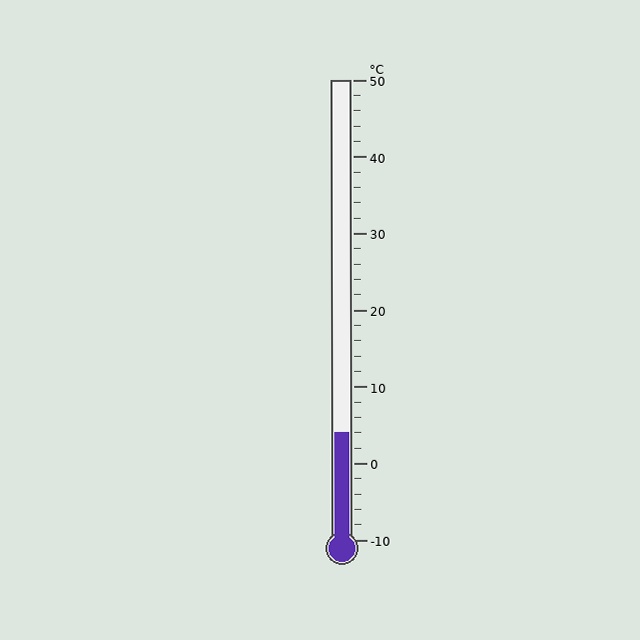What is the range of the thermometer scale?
The thermometer scale ranges from -10°C to 50°C.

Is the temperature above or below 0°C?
The temperature is above 0°C.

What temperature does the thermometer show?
The thermometer shows approximately 4°C.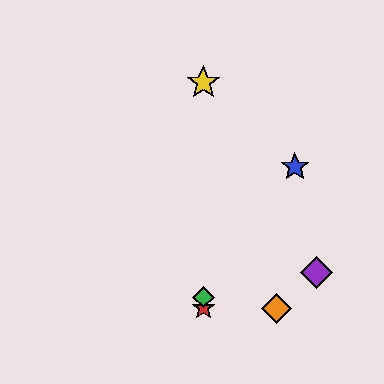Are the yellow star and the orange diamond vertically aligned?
No, the yellow star is at x≈203 and the orange diamond is at x≈276.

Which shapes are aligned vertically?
The red star, the green diamond, the yellow star are aligned vertically.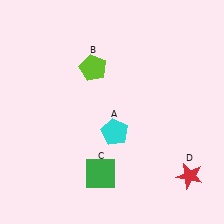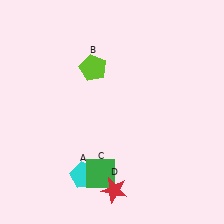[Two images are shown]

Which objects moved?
The objects that moved are: the cyan pentagon (A), the red star (D).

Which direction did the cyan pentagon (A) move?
The cyan pentagon (A) moved down.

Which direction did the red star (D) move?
The red star (D) moved left.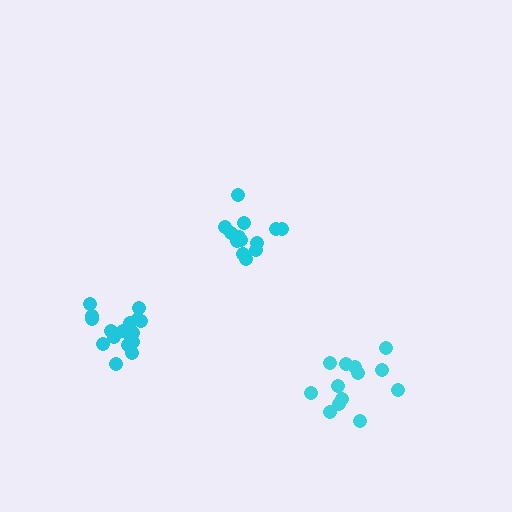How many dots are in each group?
Group 1: 13 dots, Group 2: 13 dots, Group 3: 17 dots (43 total).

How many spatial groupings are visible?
There are 3 spatial groupings.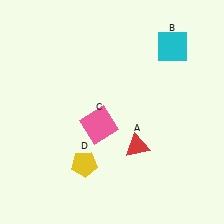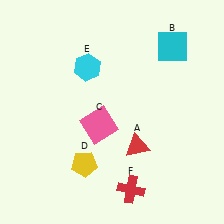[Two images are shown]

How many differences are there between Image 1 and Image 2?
There are 2 differences between the two images.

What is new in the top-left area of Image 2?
A cyan hexagon (E) was added in the top-left area of Image 2.